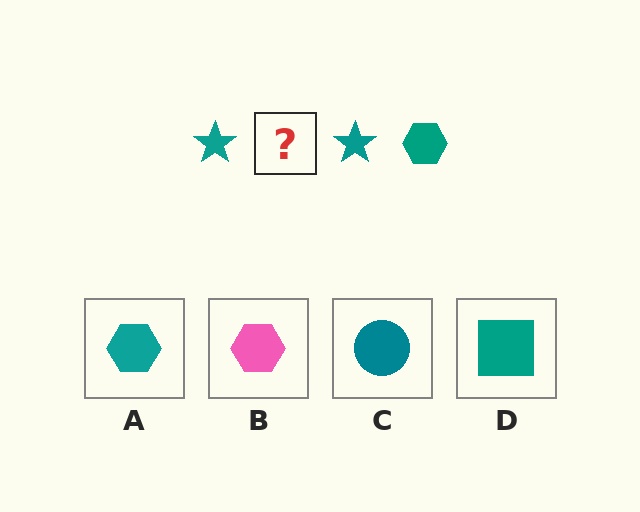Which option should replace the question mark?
Option A.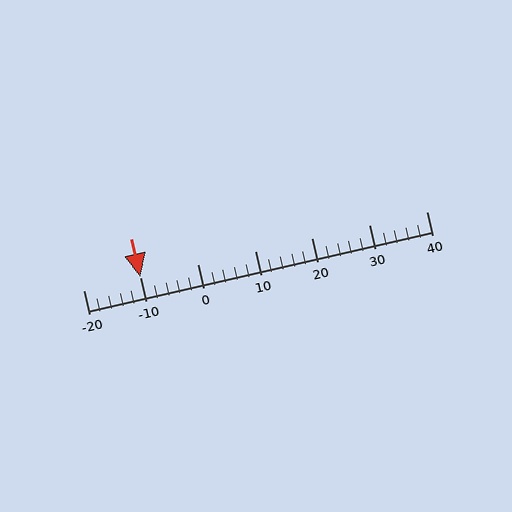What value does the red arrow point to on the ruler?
The red arrow points to approximately -10.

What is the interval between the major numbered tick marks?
The major tick marks are spaced 10 units apart.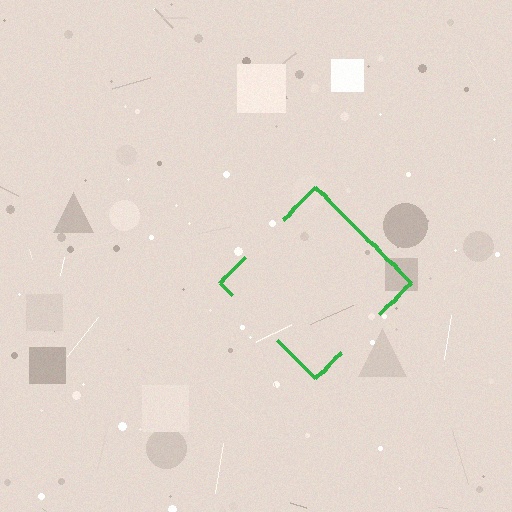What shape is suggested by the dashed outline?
The dashed outline suggests a diamond.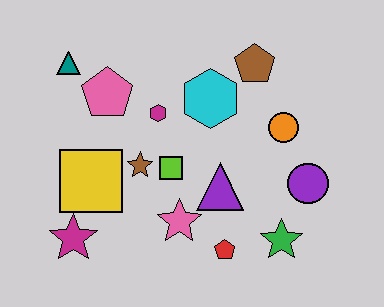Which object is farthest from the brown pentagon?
The magenta star is farthest from the brown pentagon.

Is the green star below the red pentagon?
No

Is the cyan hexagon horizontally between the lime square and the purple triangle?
Yes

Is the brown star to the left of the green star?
Yes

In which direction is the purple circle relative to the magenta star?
The purple circle is to the right of the magenta star.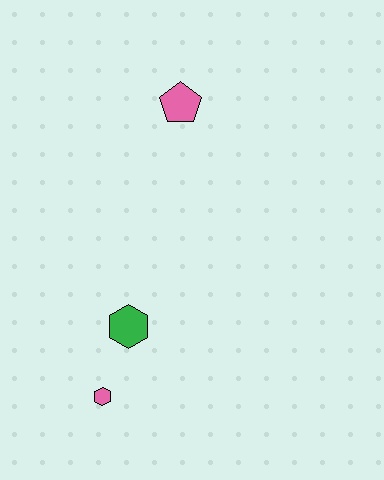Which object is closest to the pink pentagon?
The green hexagon is closest to the pink pentagon.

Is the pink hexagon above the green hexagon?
No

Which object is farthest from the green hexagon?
The pink pentagon is farthest from the green hexagon.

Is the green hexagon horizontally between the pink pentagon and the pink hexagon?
Yes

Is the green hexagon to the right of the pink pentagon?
No